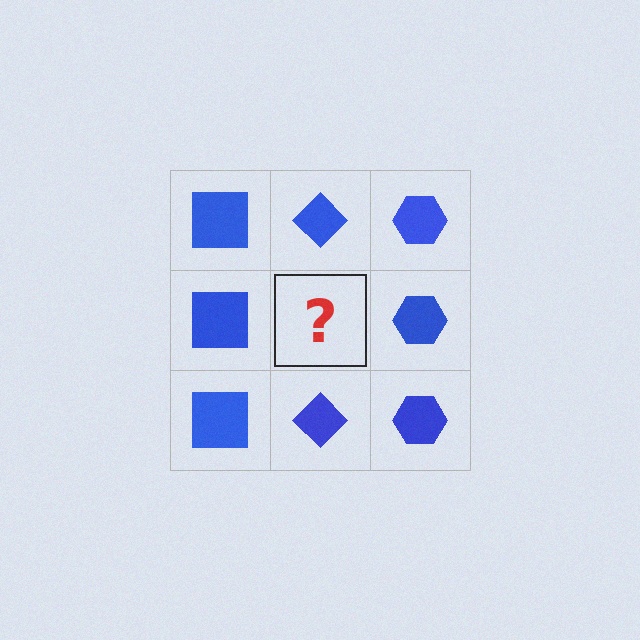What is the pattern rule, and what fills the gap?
The rule is that each column has a consistent shape. The gap should be filled with a blue diamond.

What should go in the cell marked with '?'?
The missing cell should contain a blue diamond.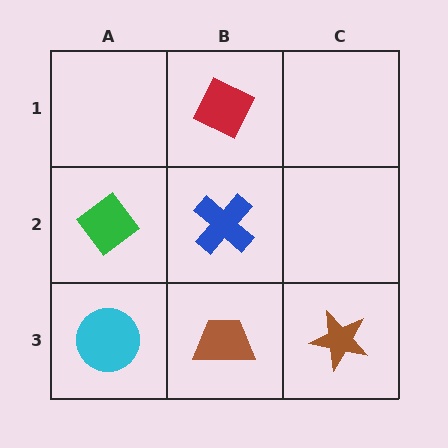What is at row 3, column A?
A cyan circle.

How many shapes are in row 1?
1 shape.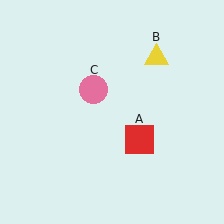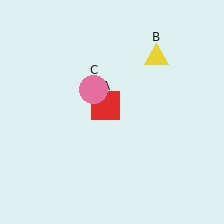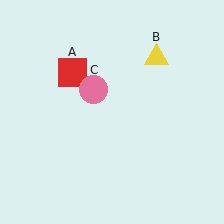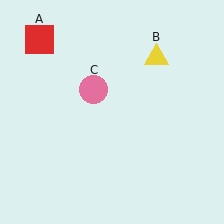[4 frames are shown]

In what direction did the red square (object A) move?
The red square (object A) moved up and to the left.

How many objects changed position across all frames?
1 object changed position: red square (object A).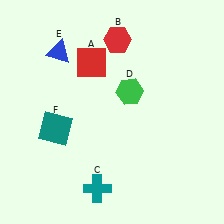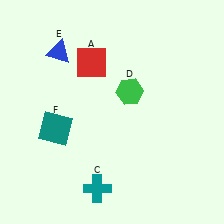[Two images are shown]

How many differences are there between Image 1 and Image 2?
There is 1 difference between the two images.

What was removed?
The red hexagon (B) was removed in Image 2.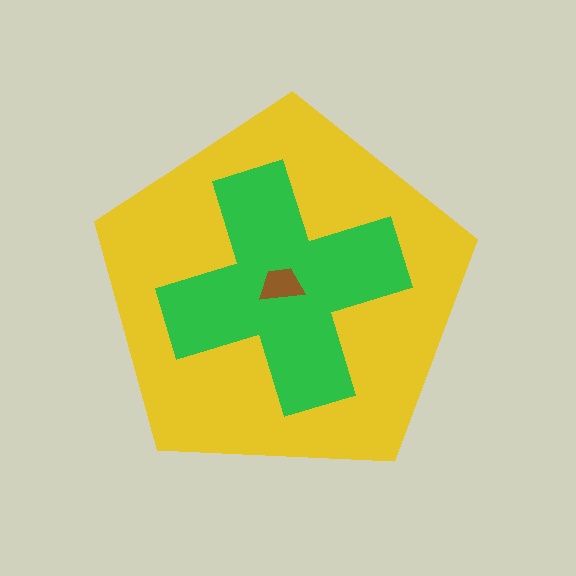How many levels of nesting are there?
3.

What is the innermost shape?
The brown trapezoid.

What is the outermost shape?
The yellow pentagon.